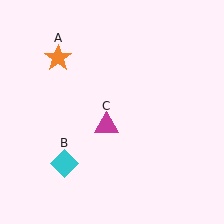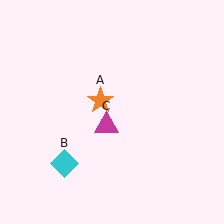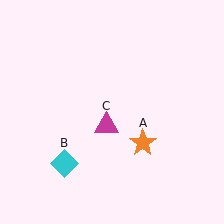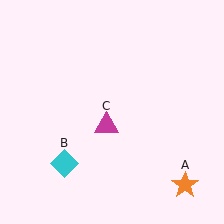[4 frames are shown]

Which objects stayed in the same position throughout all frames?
Cyan diamond (object B) and magenta triangle (object C) remained stationary.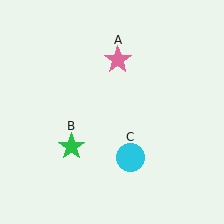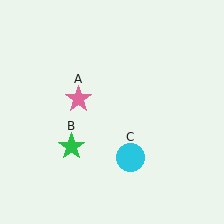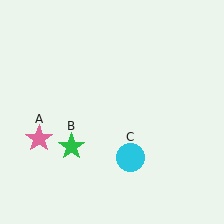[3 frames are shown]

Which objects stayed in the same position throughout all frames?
Green star (object B) and cyan circle (object C) remained stationary.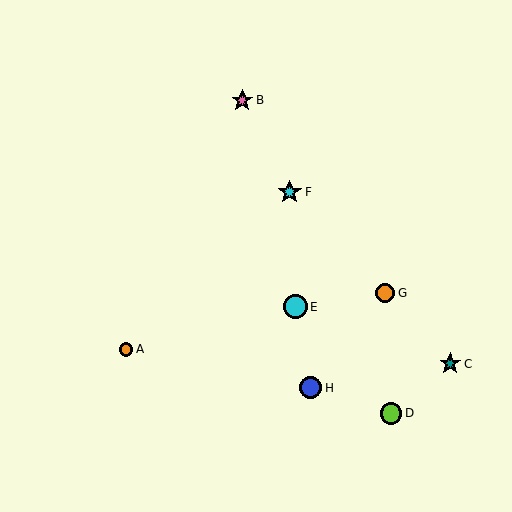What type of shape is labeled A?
Shape A is an orange circle.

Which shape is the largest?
The cyan star (labeled F) is the largest.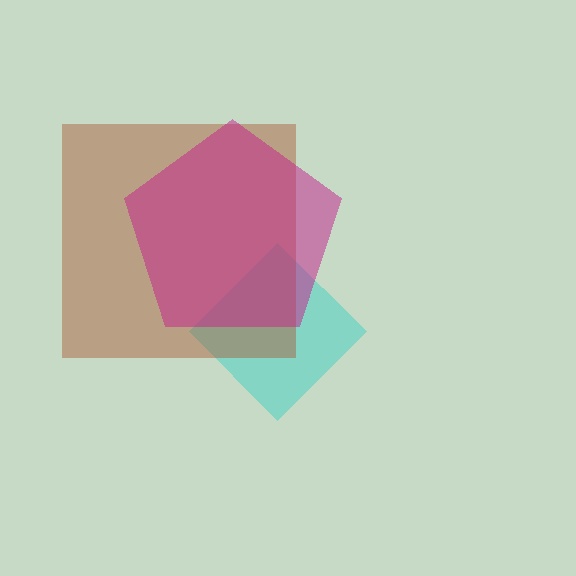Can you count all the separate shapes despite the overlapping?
Yes, there are 3 separate shapes.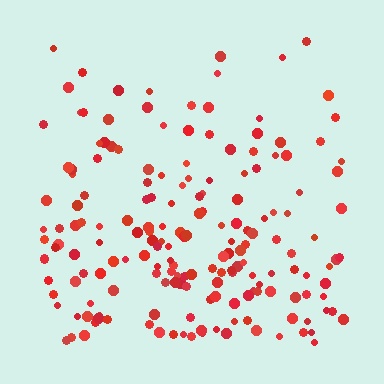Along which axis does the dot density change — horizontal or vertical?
Vertical.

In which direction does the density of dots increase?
From top to bottom, with the bottom side densest.